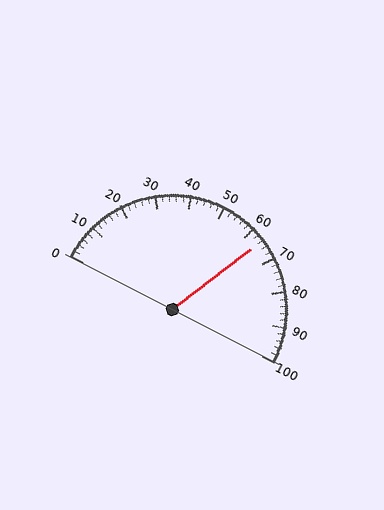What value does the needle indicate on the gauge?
The needle indicates approximately 64.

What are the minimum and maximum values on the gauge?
The gauge ranges from 0 to 100.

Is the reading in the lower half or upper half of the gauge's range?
The reading is in the upper half of the range (0 to 100).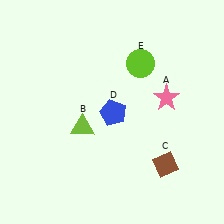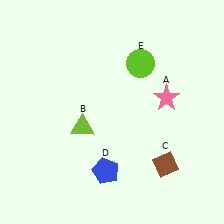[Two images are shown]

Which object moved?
The blue pentagon (D) moved down.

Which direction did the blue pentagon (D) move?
The blue pentagon (D) moved down.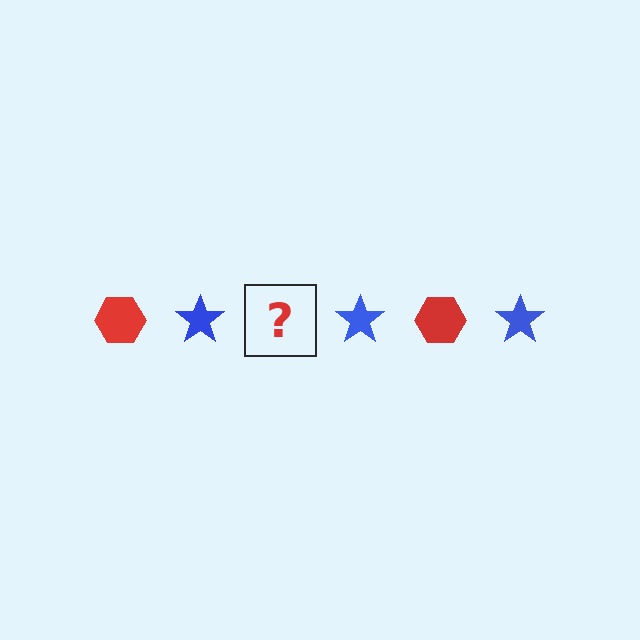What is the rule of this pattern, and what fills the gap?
The rule is that the pattern alternates between red hexagon and blue star. The gap should be filled with a red hexagon.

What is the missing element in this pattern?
The missing element is a red hexagon.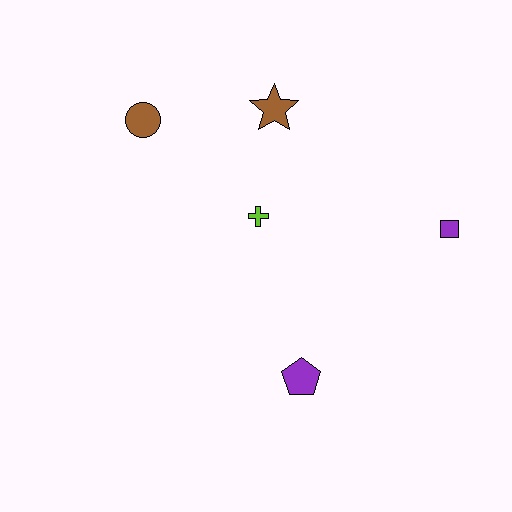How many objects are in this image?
There are 5 objects.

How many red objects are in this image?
There are no red objects.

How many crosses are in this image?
There is 1 cross.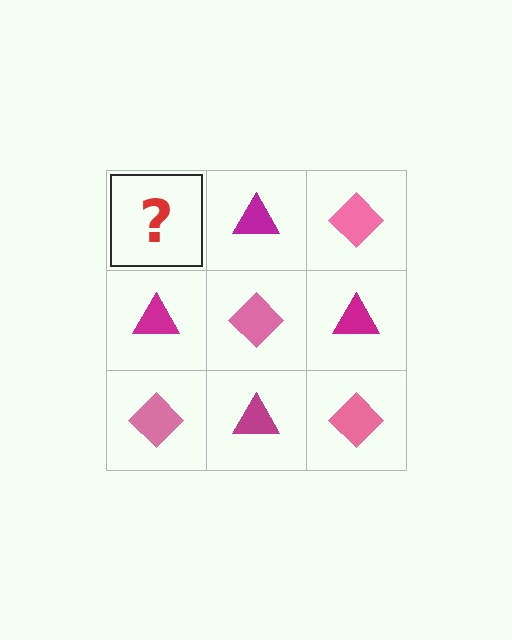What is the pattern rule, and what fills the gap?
The rule is that it alternates pink diamond and magenta triangle in a checkerboard pattern. The gap should be filled with a pink diamond.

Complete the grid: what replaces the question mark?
The question mark should be replaced with a pink diamond.